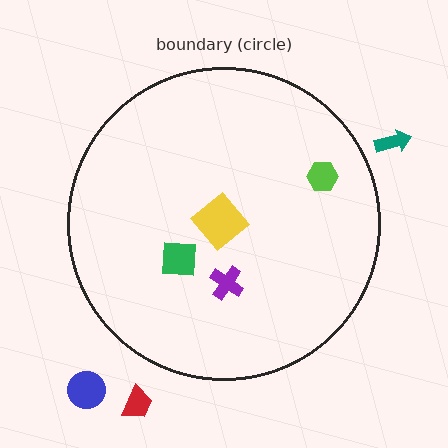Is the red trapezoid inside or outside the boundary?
Outside.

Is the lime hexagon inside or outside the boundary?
Inside.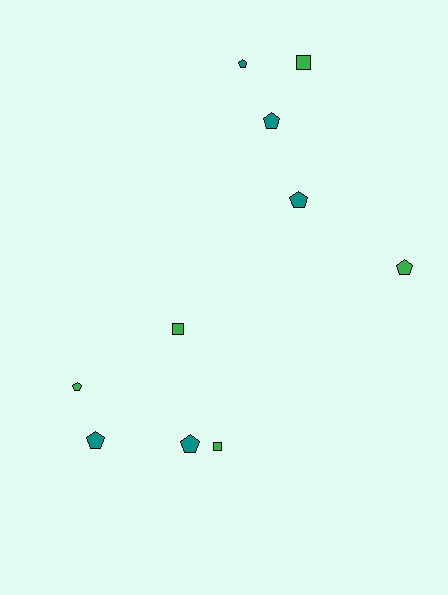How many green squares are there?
There are 3 green squares.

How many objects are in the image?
There are 10 objects.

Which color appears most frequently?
Green, with 5 objects.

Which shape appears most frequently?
Pentagon, with 7 objects.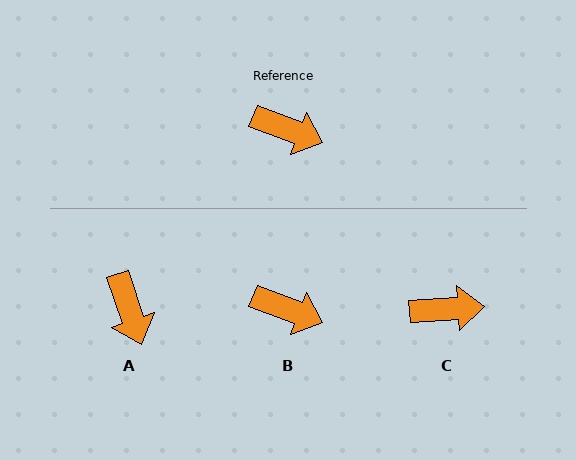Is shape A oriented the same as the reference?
No, it is off by about 50 degrees.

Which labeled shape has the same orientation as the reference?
B.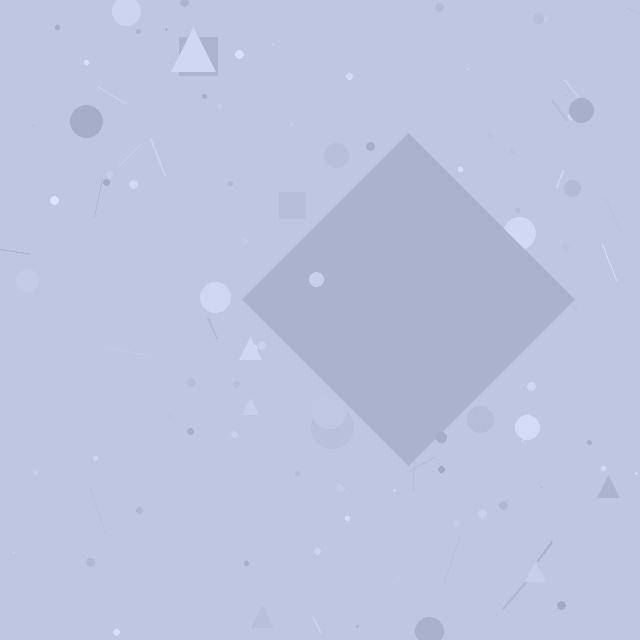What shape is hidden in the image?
A diamond is hidden in the image.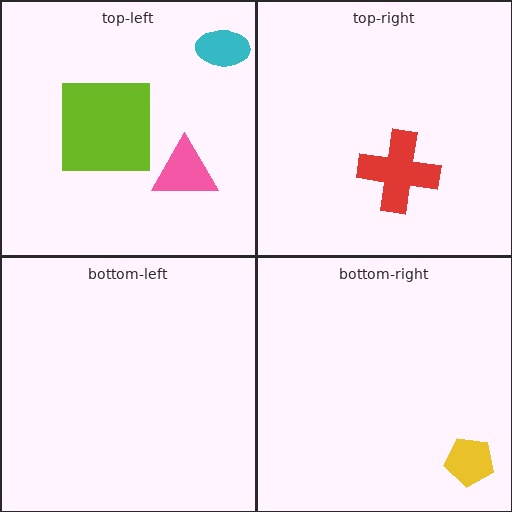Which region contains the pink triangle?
The top-left region.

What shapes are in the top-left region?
The pink triangle, the lime square, the cyan ellipse.